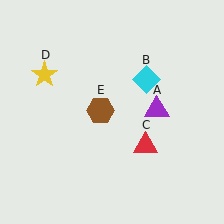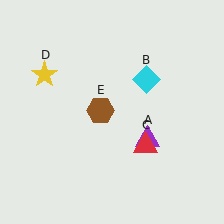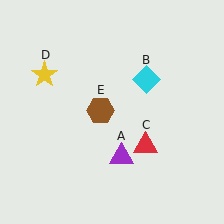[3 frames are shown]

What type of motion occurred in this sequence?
The purple triangle (object A) rotated clockwise around the center of the scene.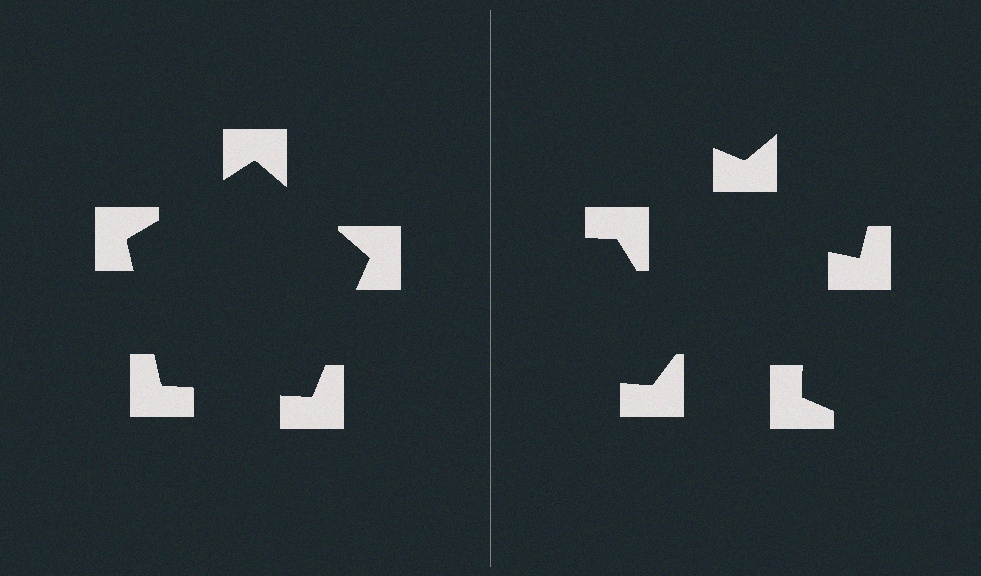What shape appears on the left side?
An illusory pentagon.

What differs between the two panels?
The notched squares are positioned identically on both sides; only the wedge orientations differ. On the left they align to a pentagon; on the right they are misaligned.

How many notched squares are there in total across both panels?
10 — 5 on each side.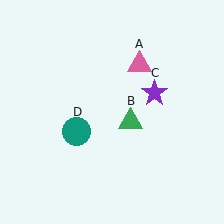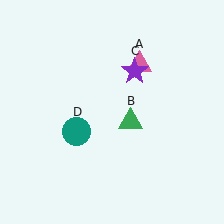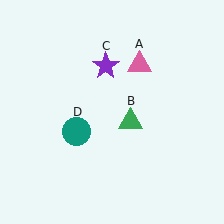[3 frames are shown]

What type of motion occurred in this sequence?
The purple star (object C) rotated counterclockwise around the center of the scene.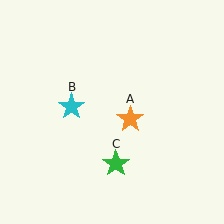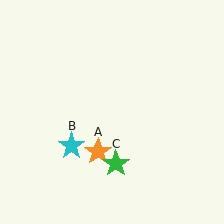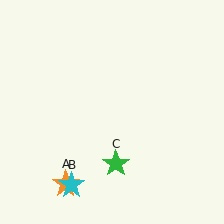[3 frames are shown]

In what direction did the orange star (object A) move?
The orange star (object A) moved down and to the left.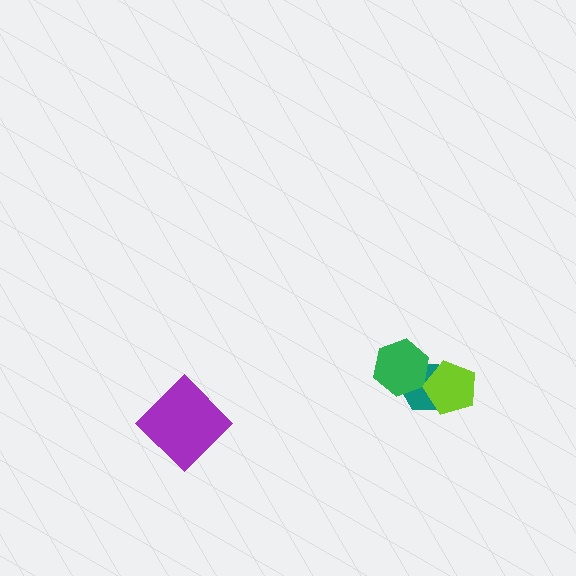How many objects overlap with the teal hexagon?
2 objects overlap with the teal hexagon.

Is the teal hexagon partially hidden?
Yes, it is partially covered by another shape.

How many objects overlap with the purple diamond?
0 objects overlap with the purple diamond.